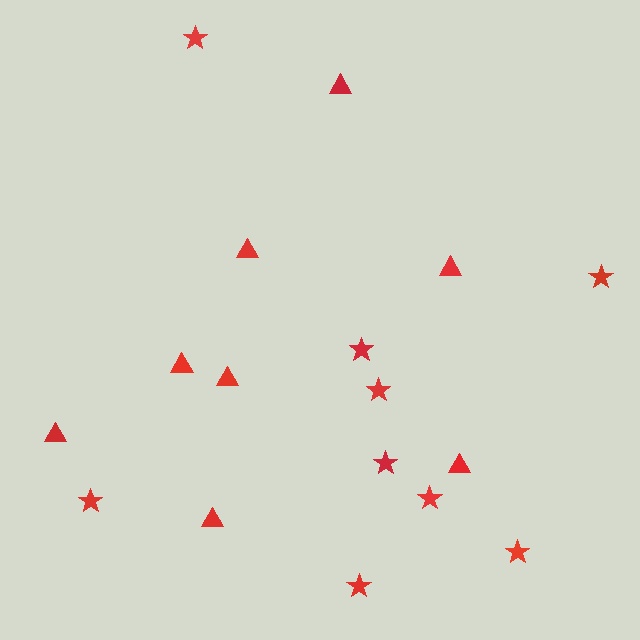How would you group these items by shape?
There are 2 groups: one group of stars (9) and one group of triangles (8).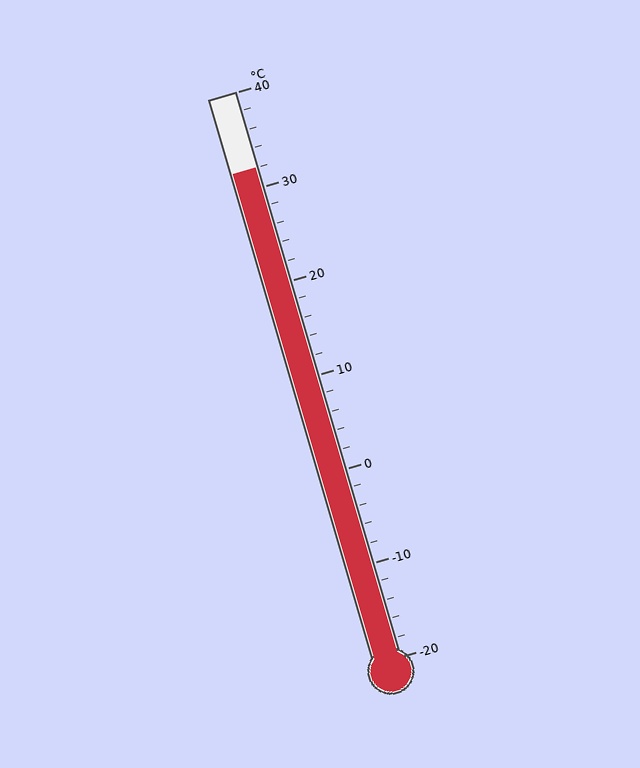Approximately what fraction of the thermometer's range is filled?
The thermometer is filled to approximately 85% of its range.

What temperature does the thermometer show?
The thermometer shows approximately 32°C.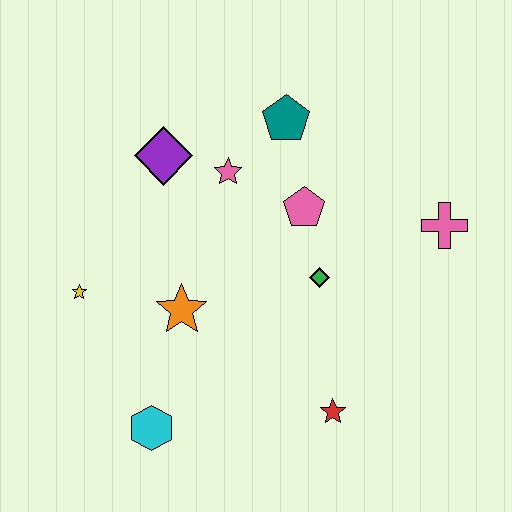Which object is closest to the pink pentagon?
The green diamond is closest to the pink pentagon.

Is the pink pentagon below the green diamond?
No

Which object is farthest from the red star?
The purple diamond is farthest from the red star.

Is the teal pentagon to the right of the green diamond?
No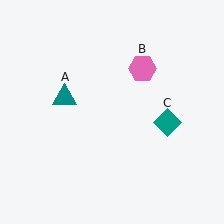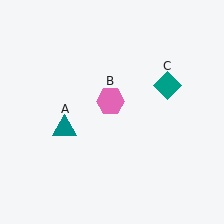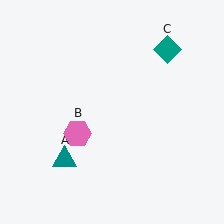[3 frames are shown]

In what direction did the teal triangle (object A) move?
The teal triangle (object A) moved down.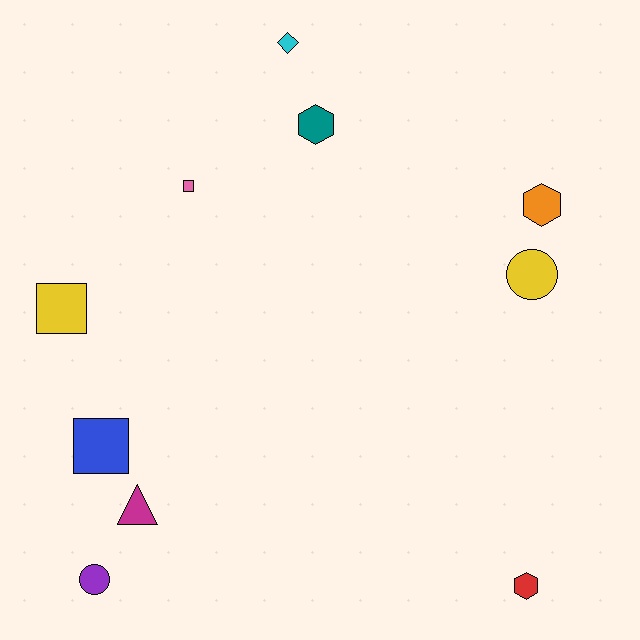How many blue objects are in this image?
There is 1 blue object.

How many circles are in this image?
There are 2 circles.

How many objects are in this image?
There are 10 objects.